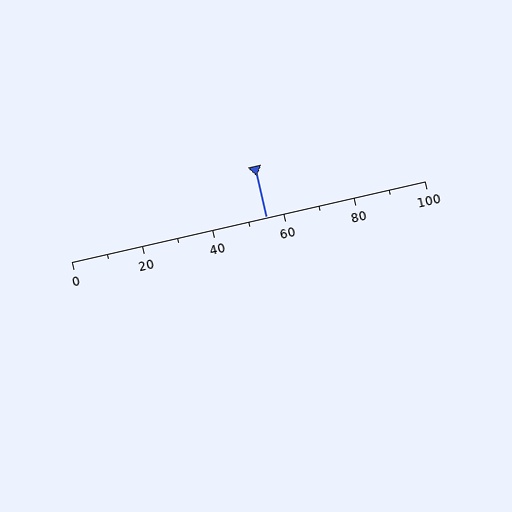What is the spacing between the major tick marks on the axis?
The major ticks are spaced 20 apart.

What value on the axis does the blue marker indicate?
The marker indicates approximately 55.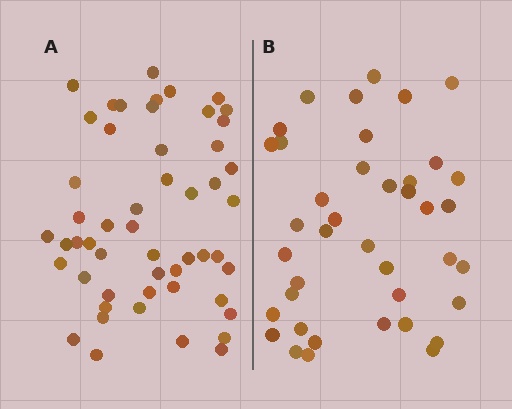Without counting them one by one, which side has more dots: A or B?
Region A (the left region) has more dots.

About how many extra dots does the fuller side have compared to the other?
Region A has roughly 12 or so more dots than region B.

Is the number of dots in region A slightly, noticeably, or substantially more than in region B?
Region A has noticeably more, but not dramatically so. The ratio is roughly 1.3 to 1.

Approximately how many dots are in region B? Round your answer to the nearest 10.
About 40 dots.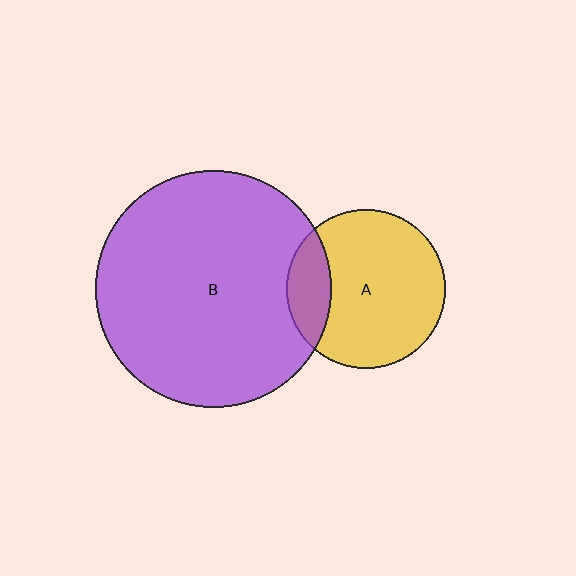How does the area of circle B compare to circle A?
Approximately 2.2 times.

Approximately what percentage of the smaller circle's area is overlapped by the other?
Approximately 20%.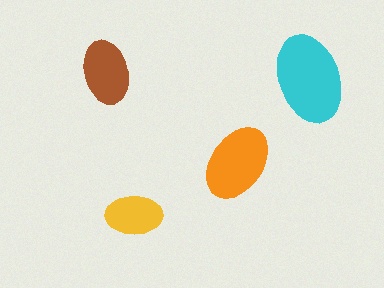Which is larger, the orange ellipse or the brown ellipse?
The orange one.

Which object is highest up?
The brown ellipse is topmost.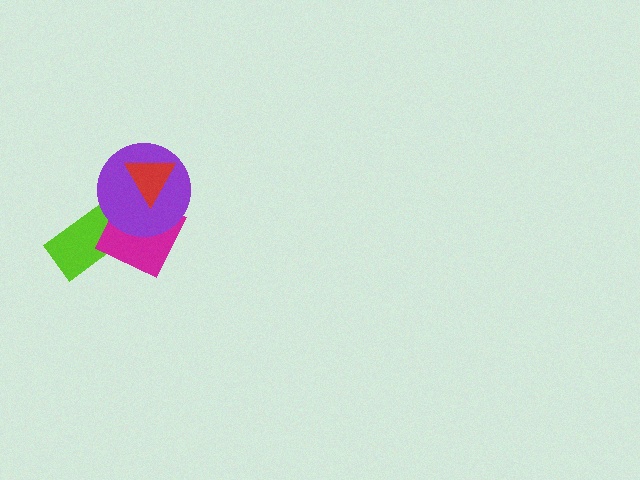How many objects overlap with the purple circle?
2 objects overlap with the purple circle.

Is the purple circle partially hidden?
Yes, it is partially covered by another shape.